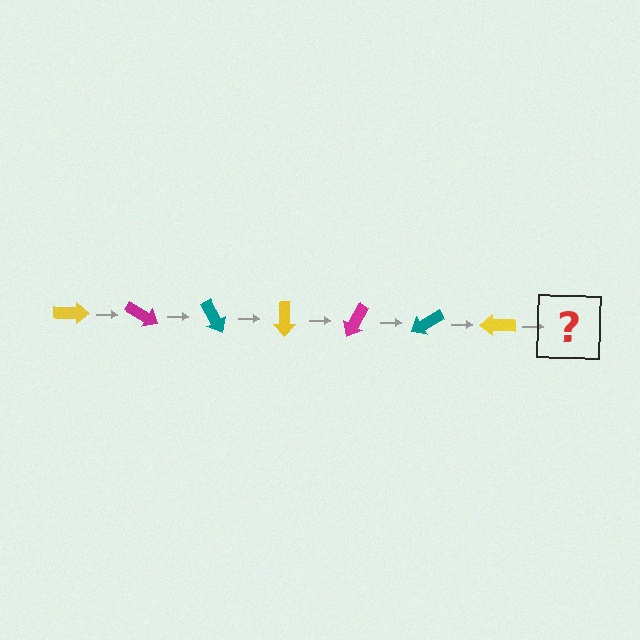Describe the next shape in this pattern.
It should be a magenta arrow, rotated 210 degrees from the start.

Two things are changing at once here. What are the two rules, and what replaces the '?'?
The two rules are that it rotates 30 degrees each step and the color cycles through yellow, magenta, and teal. The '?' should be a magenta arrow, rotated 210 degrees from the start.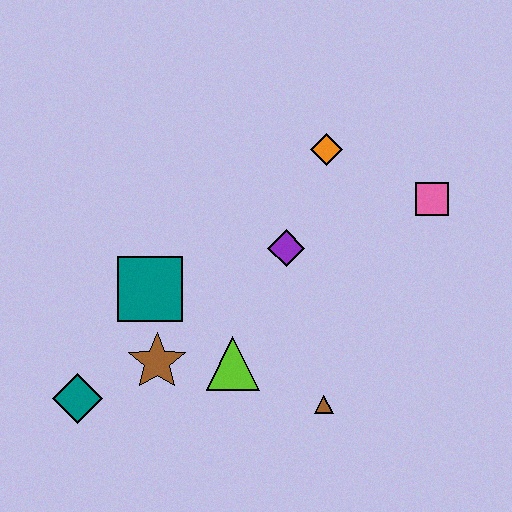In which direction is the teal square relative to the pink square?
The teal square is to the left of the pink square.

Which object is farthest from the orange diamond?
The teal diamond is farthest from the orange diamond.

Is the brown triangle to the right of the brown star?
Yes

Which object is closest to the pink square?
The orange diamond is closest to the pink square.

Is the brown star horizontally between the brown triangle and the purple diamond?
No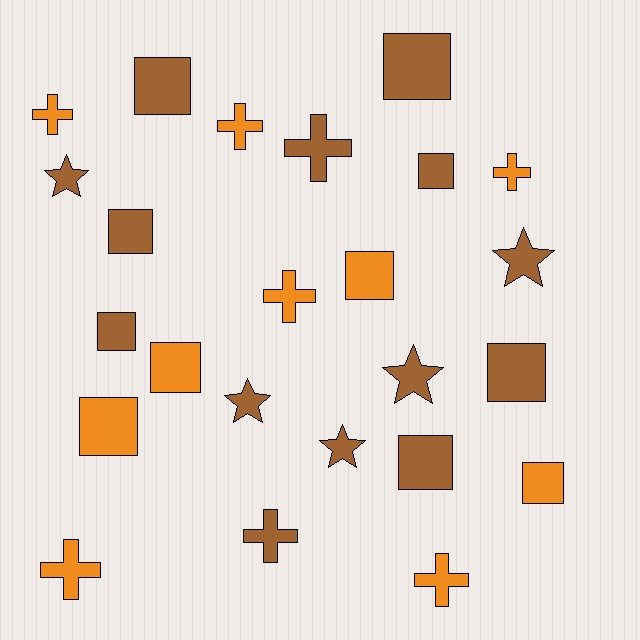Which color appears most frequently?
Brown, with 14 objects.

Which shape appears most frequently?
Square, with 11 objects.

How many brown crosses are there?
There are 2 brown crosses.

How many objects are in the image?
There are 24 objects.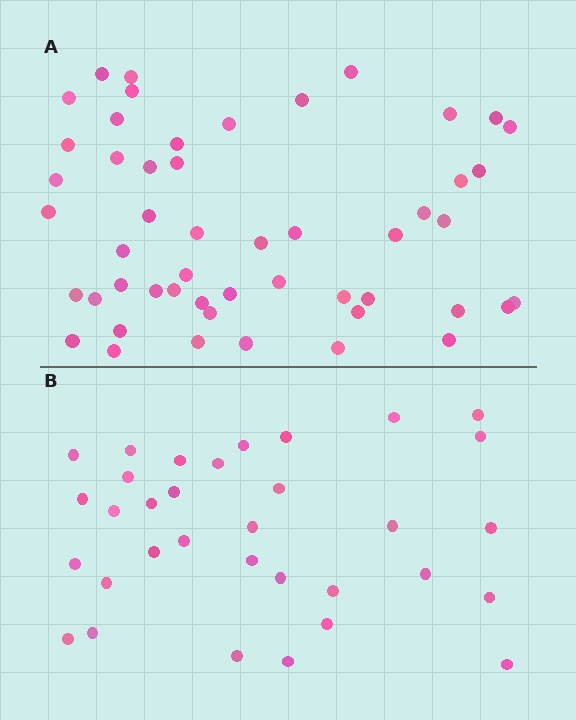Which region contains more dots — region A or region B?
Region A (the top region) has more dots.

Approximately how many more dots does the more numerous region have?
Region A has approximately 20 more dots than region B.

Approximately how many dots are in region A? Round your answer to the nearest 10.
About 50 dots. (The exact count is 51, which rounds to 50.)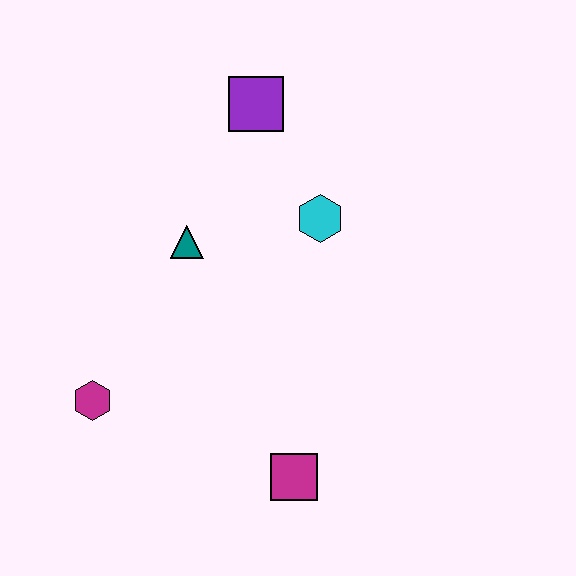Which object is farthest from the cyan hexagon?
The magenta hexagon is farthest from the cyan hexagon.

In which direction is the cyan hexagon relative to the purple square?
The cyan hexagon is below the purple square.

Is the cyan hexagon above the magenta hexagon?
Yes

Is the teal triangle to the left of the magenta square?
Yes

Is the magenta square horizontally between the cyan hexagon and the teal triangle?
Yes